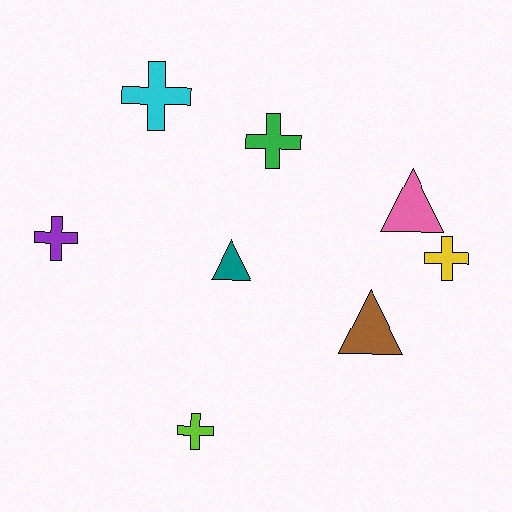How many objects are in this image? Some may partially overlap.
There are 8 objects.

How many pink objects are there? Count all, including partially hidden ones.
There is 1 pink object.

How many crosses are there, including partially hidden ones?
There are 5 crosses.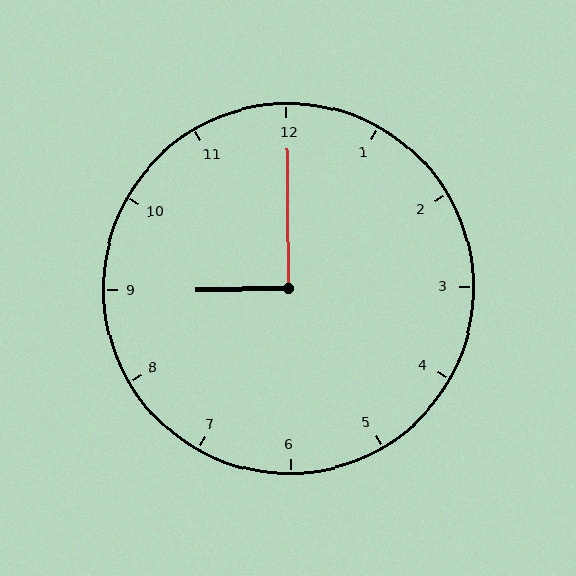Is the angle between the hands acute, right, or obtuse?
It is right.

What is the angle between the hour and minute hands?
Approximately 90 degrees.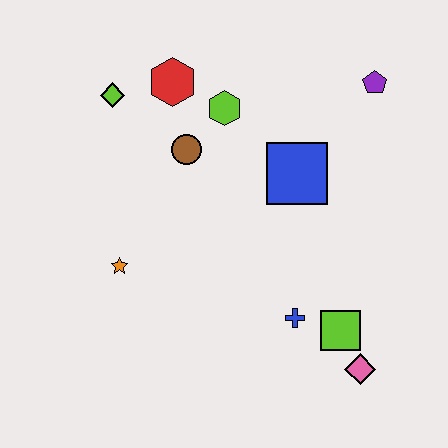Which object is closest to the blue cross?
The lime square is closest to the blue cross.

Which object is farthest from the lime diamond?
The pink diamond is farthest from the lime diamond.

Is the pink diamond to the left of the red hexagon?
No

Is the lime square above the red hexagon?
No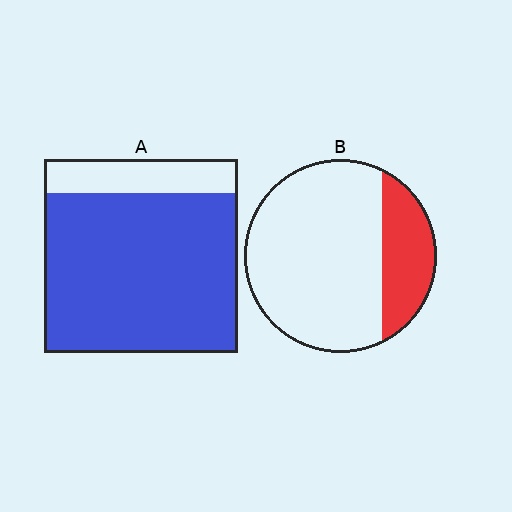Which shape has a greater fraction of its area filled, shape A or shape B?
Shape A.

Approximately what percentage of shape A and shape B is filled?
A is approximately 80% and B is approximately 25%.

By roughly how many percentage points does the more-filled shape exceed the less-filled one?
By roughly 60 percentage points (A over B).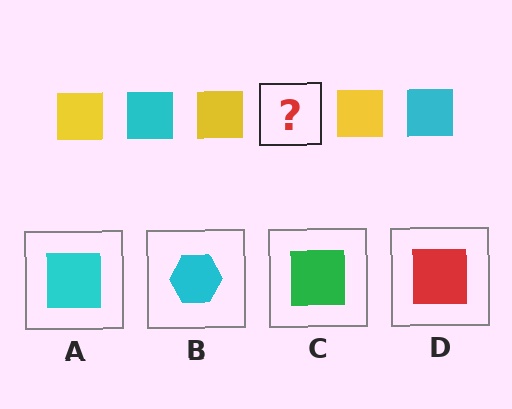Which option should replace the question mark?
Option A.